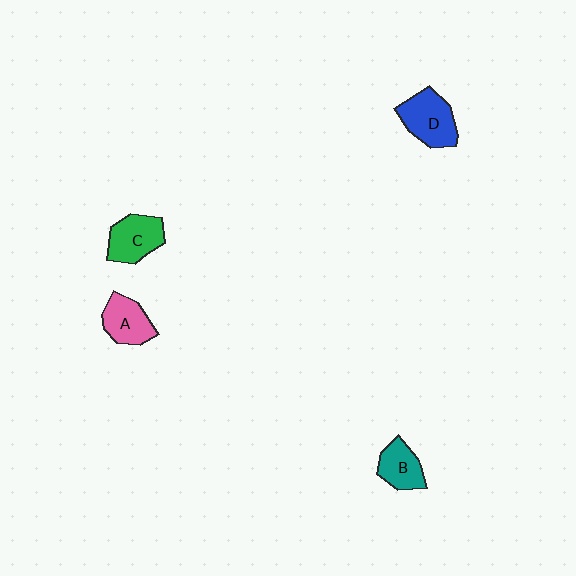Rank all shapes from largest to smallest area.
From largest to smallest: D (blue), C (green), A (pink), B (teal).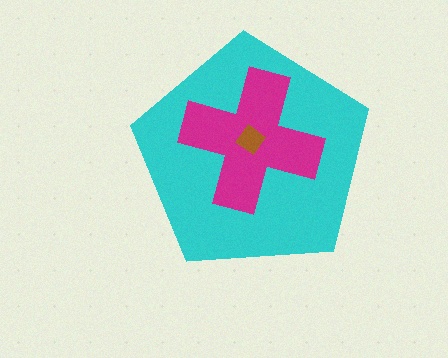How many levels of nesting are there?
3.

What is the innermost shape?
The brown diamond.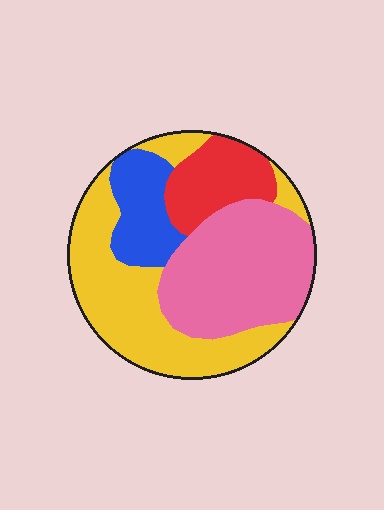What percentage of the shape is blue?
Blue takes up about one eighth (1/8) of the shape.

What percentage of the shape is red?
Red covers about 15% of the shape.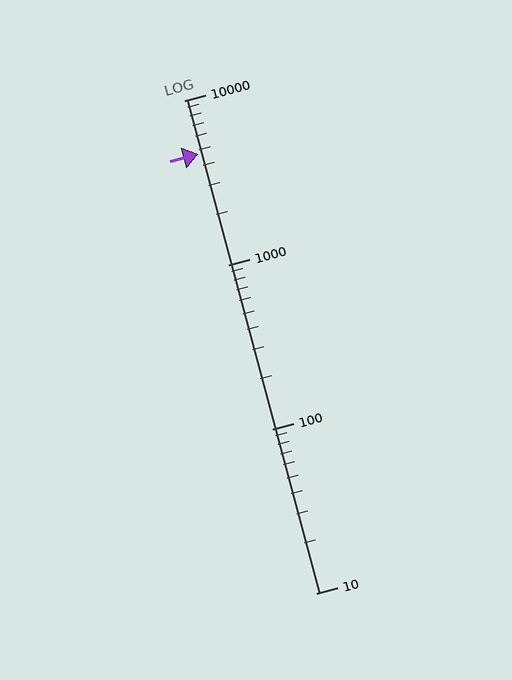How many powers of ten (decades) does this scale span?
The scale spans 3 decades, from 10 to 10000.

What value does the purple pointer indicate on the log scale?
The pointer indicates approximately 4700.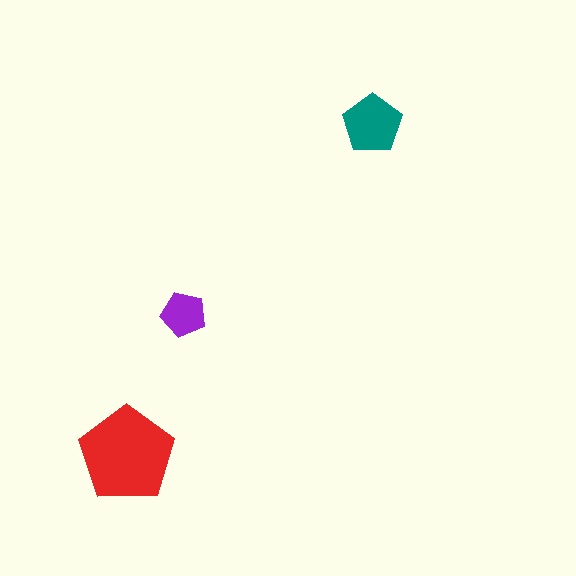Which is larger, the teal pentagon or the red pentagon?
The red one.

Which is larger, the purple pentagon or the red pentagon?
The red one.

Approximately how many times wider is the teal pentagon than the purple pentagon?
About 1.5 times wider.